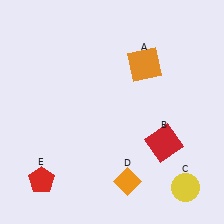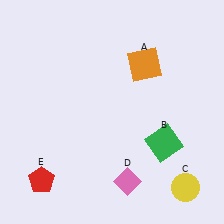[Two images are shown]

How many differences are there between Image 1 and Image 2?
There are 2 differences between the two images.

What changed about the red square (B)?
In Image 1, B is red. In Image 2, it changed to green.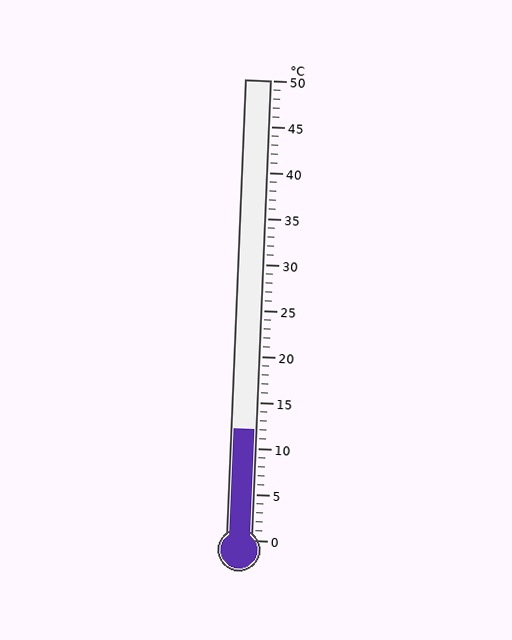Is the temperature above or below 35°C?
The temperature is below 35°C.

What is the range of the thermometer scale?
The thermometer scale ranges from 0°C to 50°C.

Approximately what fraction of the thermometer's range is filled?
The thermometer is filled to approximately 25% of its range.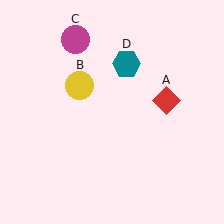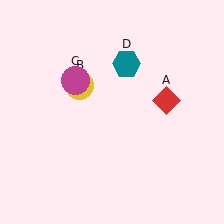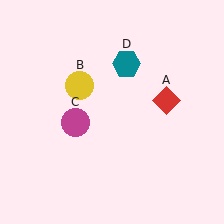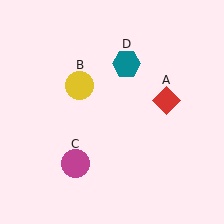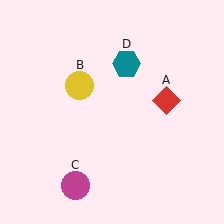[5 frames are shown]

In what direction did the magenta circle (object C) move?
The magenta circle (object C) moved down.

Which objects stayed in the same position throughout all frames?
Red diamond (object A) and yellow circle (object B) and teal hexagon (object D) remained stationary.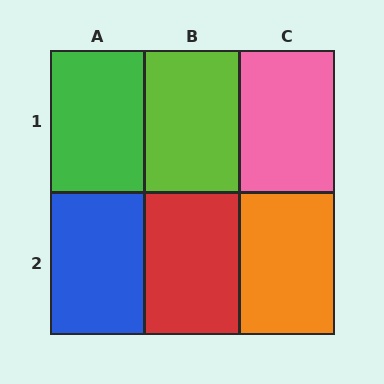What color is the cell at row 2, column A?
Blue.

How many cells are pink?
1 cell is pink.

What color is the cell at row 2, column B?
Red.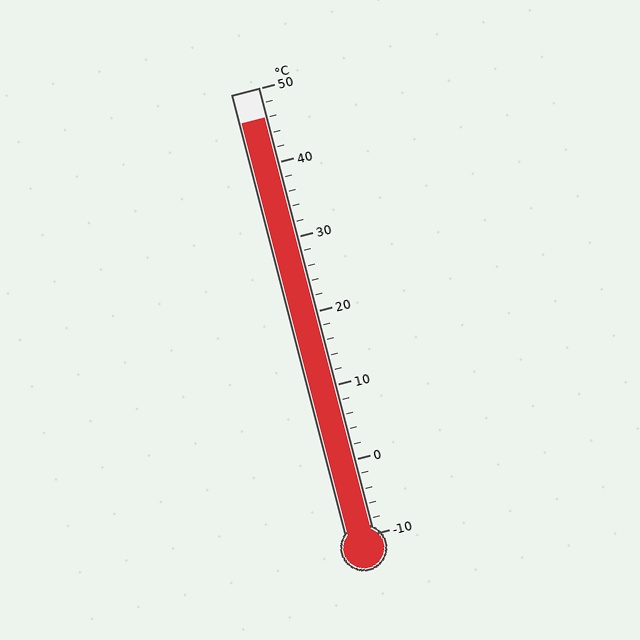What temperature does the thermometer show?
The thermometer shows approximately 46°C.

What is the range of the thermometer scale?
The thermometer scale ranges from -10°C to 50°C.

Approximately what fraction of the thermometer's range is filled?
The thermometer is filled to approximately 95% of its range.